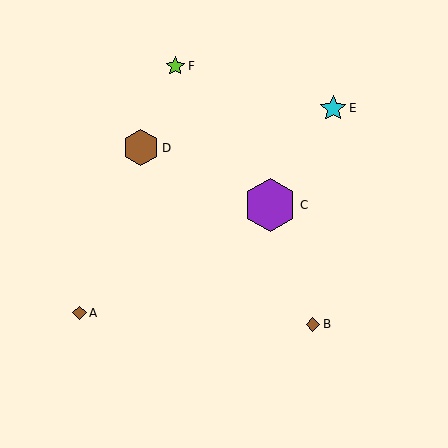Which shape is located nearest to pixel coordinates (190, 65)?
The lime star (labeled F) at (175, 66) is nearest to that location.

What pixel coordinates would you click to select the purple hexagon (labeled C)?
Click at (270, 205) to select the purple hexagon C.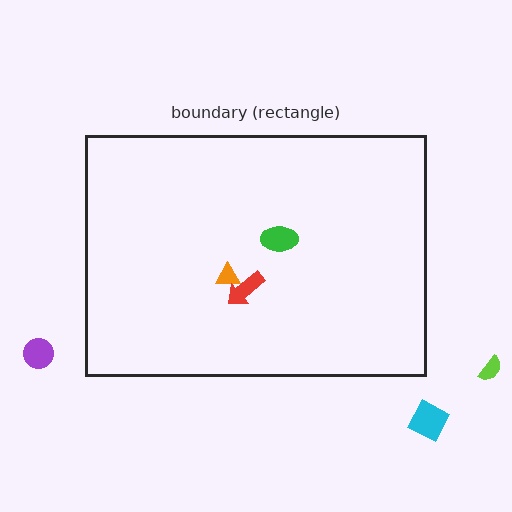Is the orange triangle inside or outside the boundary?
Inside.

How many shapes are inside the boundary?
3 inside, 3 outside.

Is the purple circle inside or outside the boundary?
Outside.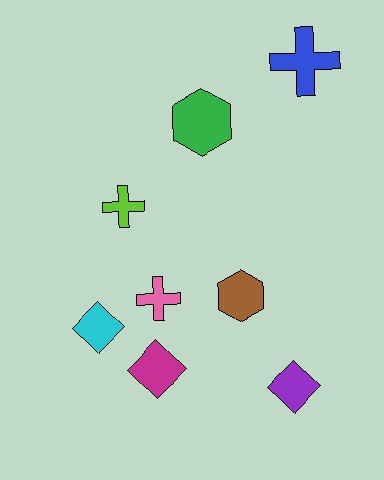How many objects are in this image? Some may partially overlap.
There are 8 objects.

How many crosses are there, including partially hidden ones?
There are 3 crosses.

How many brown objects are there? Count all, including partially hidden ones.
There is 1 brown object.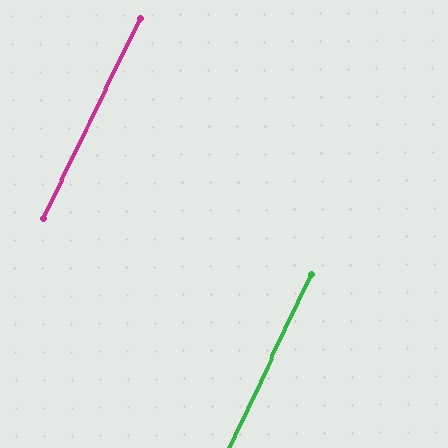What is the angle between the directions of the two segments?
Approximately 1 degree.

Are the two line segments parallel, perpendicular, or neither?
Parallel — their directions differ by only 0.6°.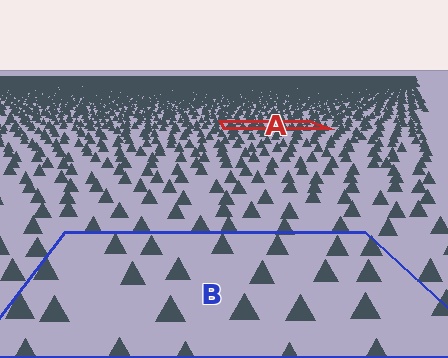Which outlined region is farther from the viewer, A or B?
Region A is farther from the viewer — the texture elements inside it appear smaller and more densely packed.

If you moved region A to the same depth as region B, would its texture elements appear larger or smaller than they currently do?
They would appear larger. At a closer depth, the same texture elements are projected at a bigger on-screen size.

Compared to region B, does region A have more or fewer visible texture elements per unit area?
Region A has more texture elements per unit area — they are packed more densely because it is farther away.